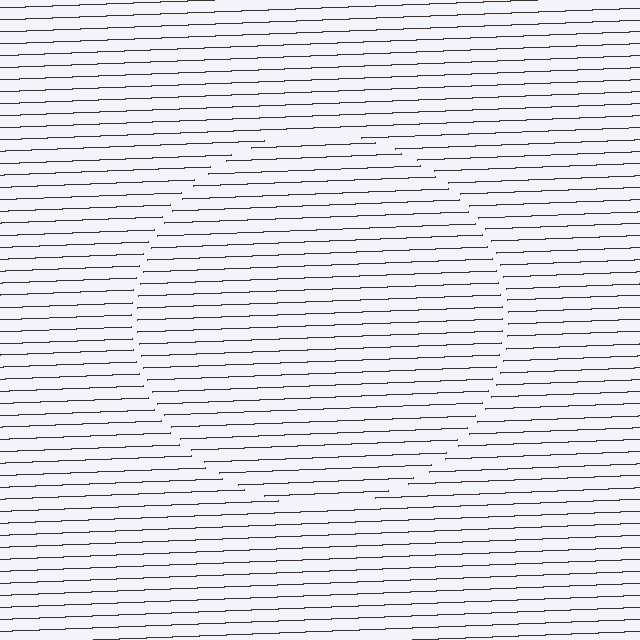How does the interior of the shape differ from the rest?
The interior of the shape contains the same grating, shifted by half a period — the contour is defined by the phase discontinuity where line-ends from the inner and outer gratings abut.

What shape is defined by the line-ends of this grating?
An illusory circle. The interior of the shape contains the same grating, shifted by half a period — the contour is defined by the phase discontinuity where line-ends from the inner and outer gratings abut.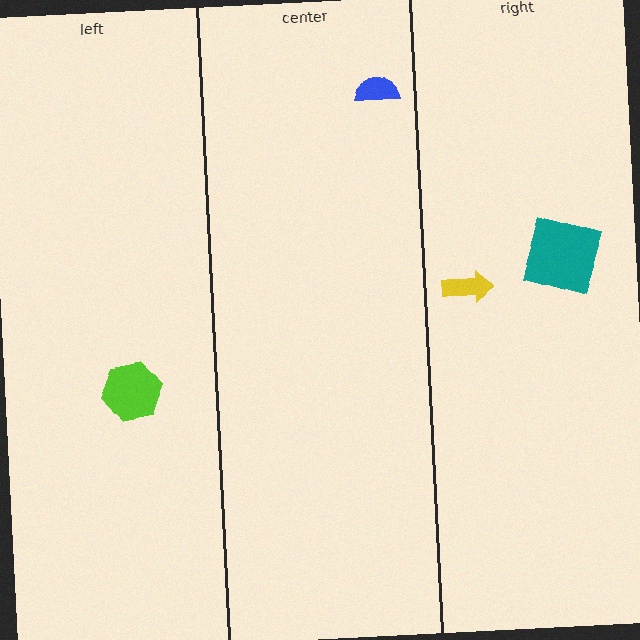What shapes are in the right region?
The yellow arrow, the teal square.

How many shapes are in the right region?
2.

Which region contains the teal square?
The right region.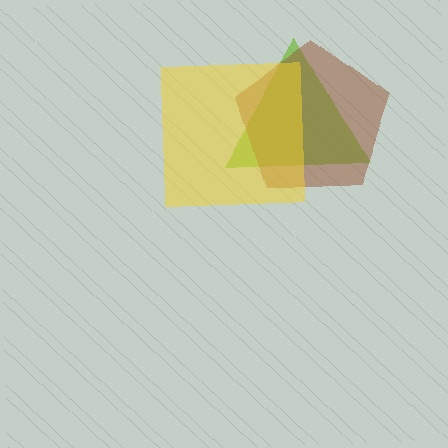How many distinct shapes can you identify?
There are 3 distinct shapes: a lime triangle, a brown pentagon, a yellow square.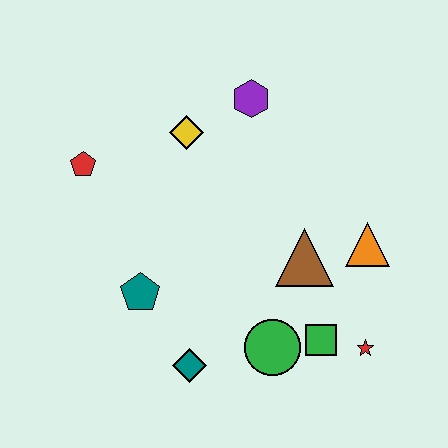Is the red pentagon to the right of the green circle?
No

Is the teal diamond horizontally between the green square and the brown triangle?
No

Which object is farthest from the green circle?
The red pentagon is farthest from the green circle.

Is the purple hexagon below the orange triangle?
No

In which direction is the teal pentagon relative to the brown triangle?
The teal pentagon is to the left of the brown triangle.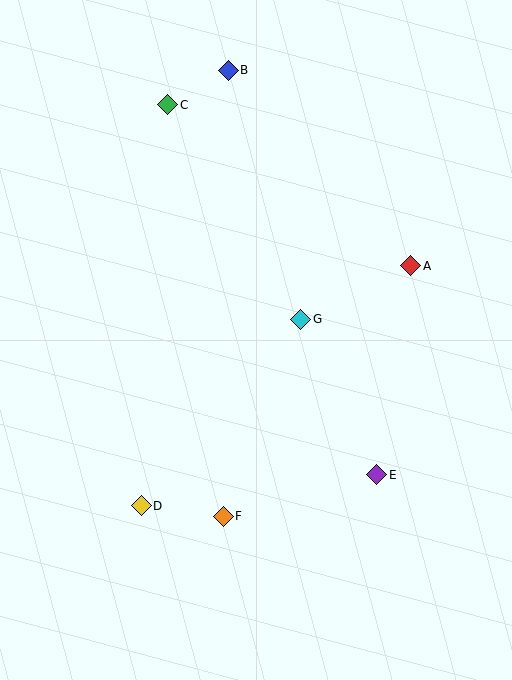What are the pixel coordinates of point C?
Point C is at (168, 105).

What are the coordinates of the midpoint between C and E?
The midpoint between C and E is at (272, 290).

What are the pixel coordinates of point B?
Point B is at (228, 70).